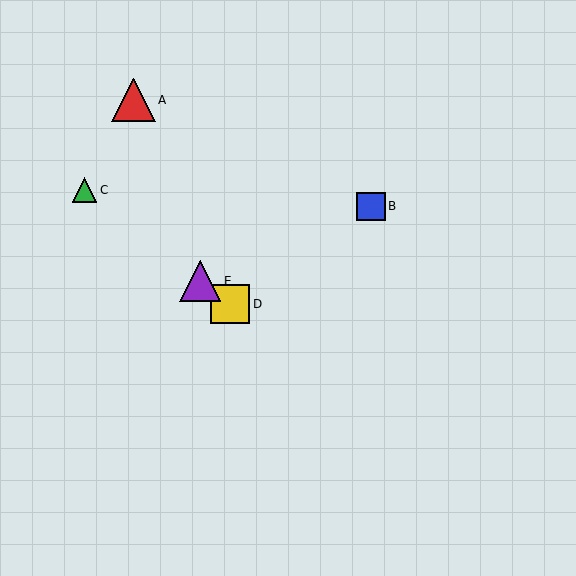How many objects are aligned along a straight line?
3 objects (C, D, E) are aligned along a straight line.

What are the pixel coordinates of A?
Object A is at (134, 100).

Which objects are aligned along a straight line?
Objects C, D, E are aligned along a straight line.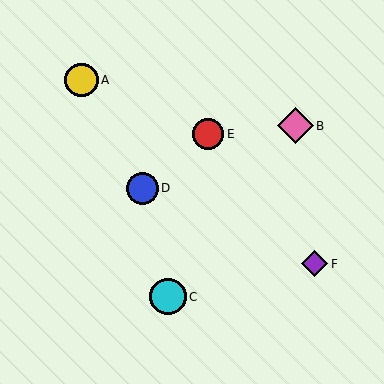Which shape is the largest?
The cyan circle (labeled C) is the largest.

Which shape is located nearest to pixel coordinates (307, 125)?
The pink diamond (labeled B) at (295, 126) is nearest to that location.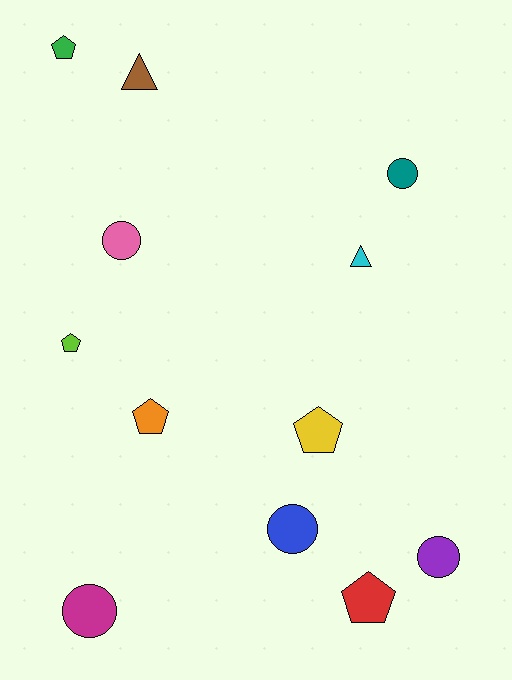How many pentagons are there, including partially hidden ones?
There are 5 pentagons.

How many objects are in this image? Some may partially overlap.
There are 12 objects.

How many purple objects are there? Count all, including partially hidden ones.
There is 1 purple object.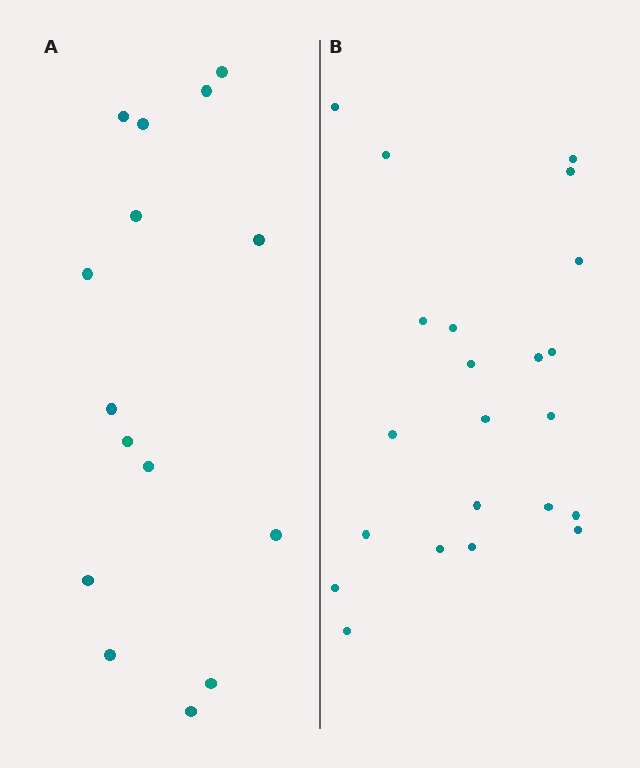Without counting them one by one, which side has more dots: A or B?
Region B (the right region) has more dots.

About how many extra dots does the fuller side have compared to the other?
Region B has roughly 8 or so more dots than region A.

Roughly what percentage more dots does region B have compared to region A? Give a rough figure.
About 45% more.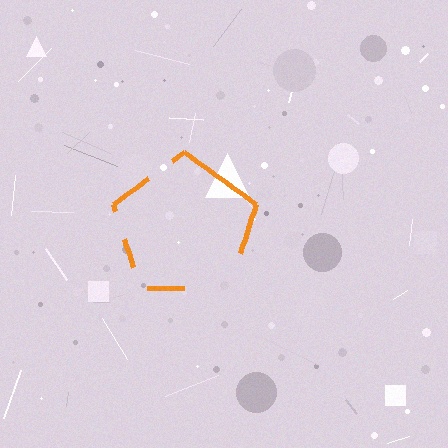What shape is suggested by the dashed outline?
The dashed outline suggests a pentagon.